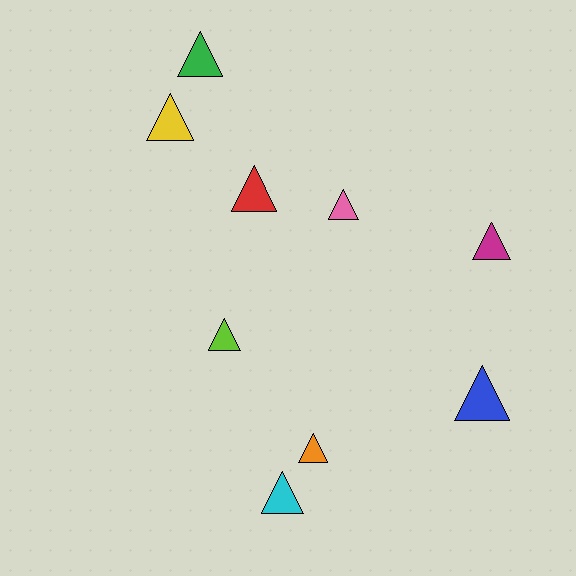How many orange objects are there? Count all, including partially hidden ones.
There is 1 orange object.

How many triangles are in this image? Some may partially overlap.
There are 9 triangles.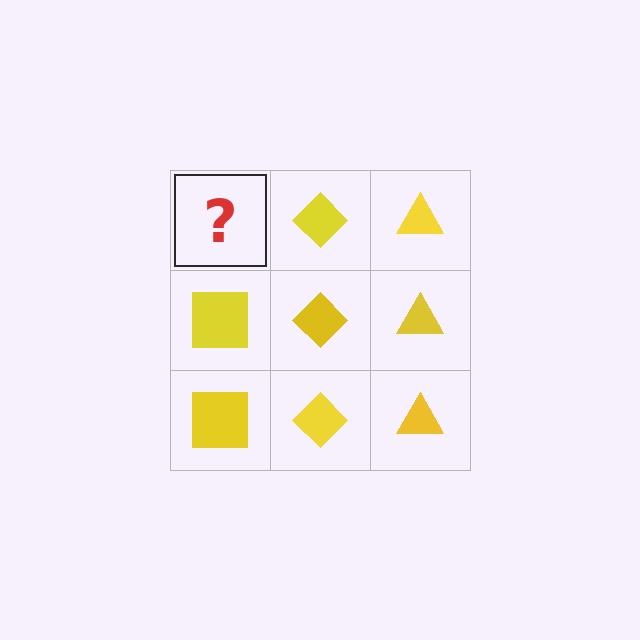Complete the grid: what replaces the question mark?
The question mark should be replaced with a yellow square.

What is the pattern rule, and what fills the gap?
The rule is that each column has a consistent shape. The gap should be filled with a yellow square.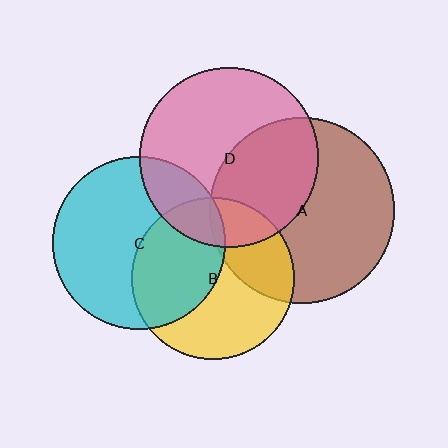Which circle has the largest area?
Circle A (brown).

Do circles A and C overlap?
Yes.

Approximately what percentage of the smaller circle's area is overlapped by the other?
Approximately 5%.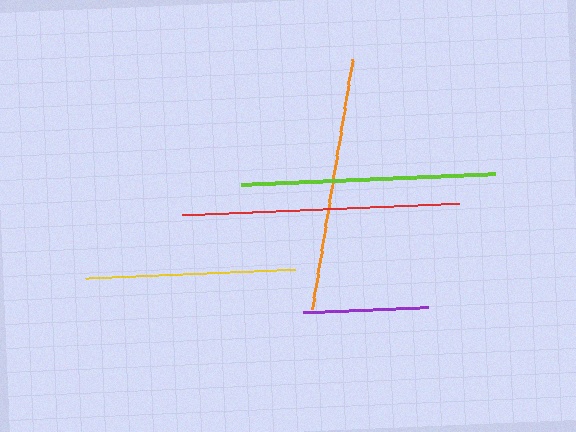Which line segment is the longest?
The red line is the longest at approximately 277 pixels.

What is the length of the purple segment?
The purple segment is approximately 124 pixels long.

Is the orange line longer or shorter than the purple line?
The orange line is longer than the purple line.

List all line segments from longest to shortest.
From longest to shortest: red, lime, orange, yellow, purple.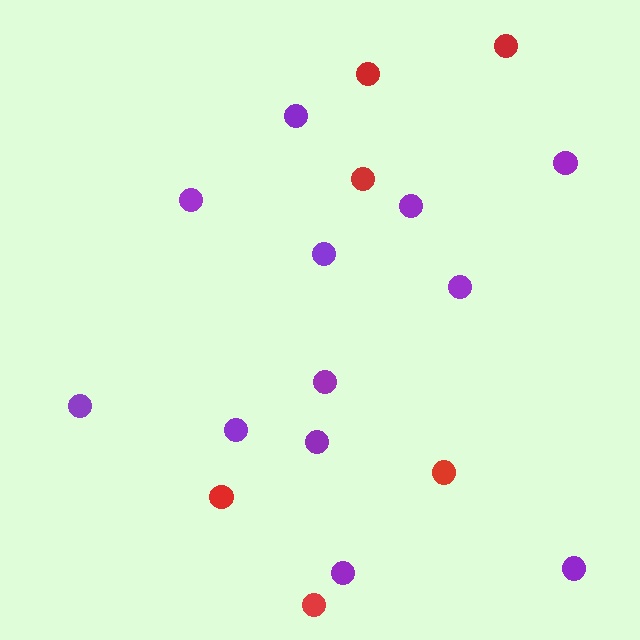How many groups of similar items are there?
There are 2 groups: one group of red circles (6) and one group of purple circles (12).